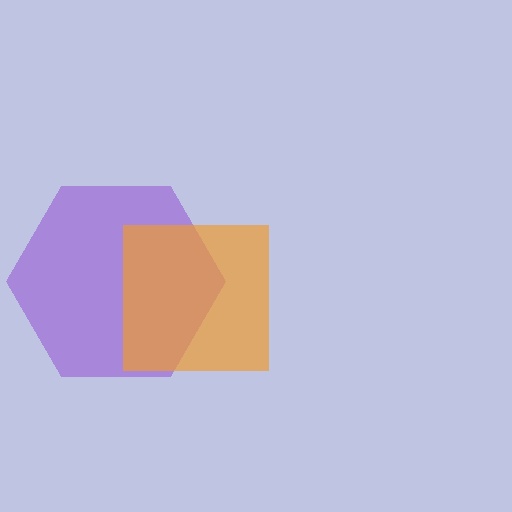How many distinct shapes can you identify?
There are 2 distinct shapes: a purple hexagon, an orange square.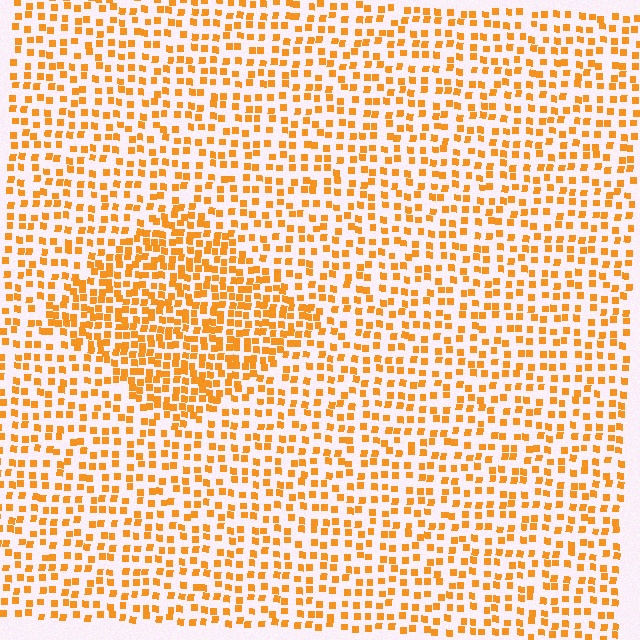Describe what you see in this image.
The image contains small orange elements arranged at two different densities. A diamond-shaped region is visible where the elements are more densely packed than the surrounding area.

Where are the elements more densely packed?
The elements are more densely packed inside the diamond boundary.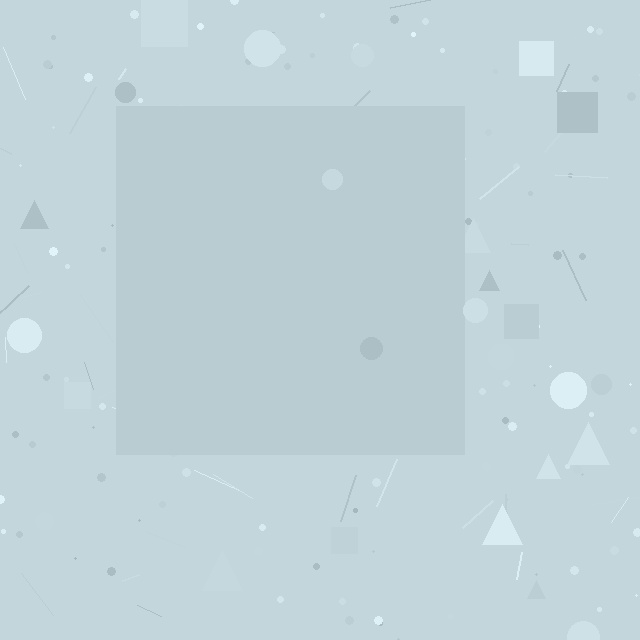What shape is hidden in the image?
A square is hidden in the image.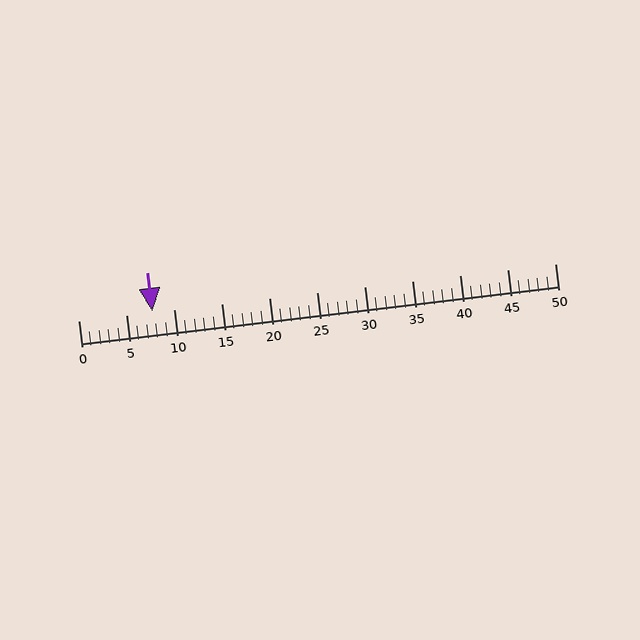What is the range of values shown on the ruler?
The ruler shows values from 0 to 50.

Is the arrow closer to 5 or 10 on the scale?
The arrow is closer to 10.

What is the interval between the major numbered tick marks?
The major tick marks are spaced 5 units apart.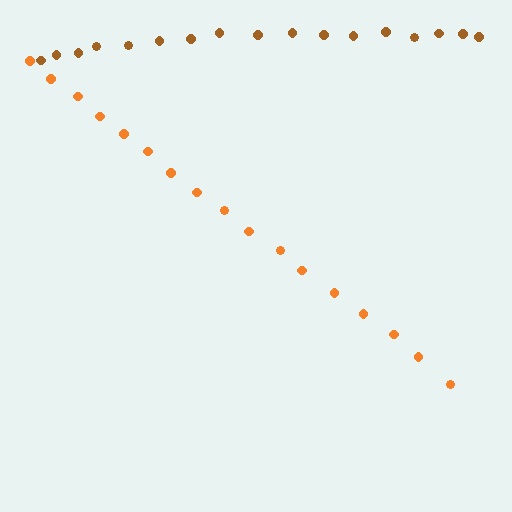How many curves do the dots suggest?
There are 2 distinct paths.